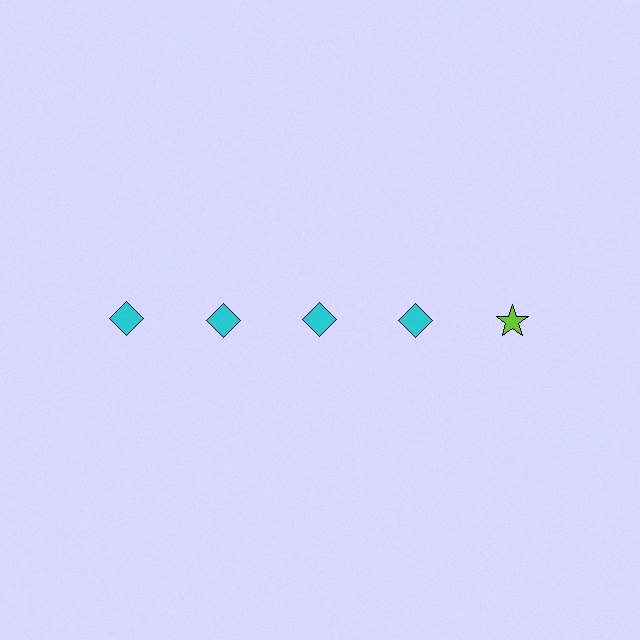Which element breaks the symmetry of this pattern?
The lime star in the top row, rightmost column breaks the symmetry. All other shapes are cyan diamonds.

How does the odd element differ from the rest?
It differs in both color (lime instead of cyan) and shape (star instead of diamond).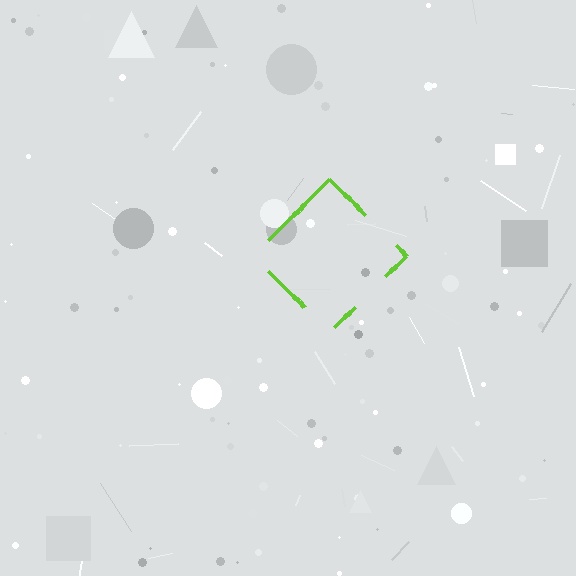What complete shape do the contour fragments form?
The contour fragments form a diamond.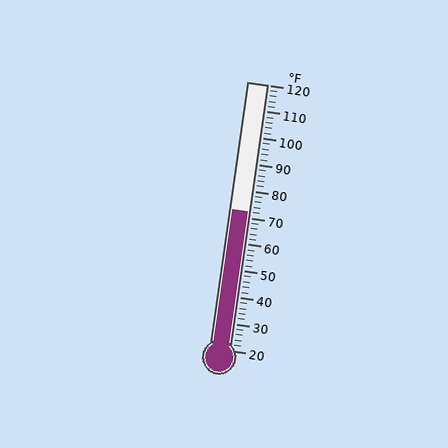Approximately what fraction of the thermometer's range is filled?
The thermometer is filled to approximately 50% of its range.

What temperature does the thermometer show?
The thermometer shows approximately 72°F.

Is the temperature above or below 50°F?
The temperature is above 50°F.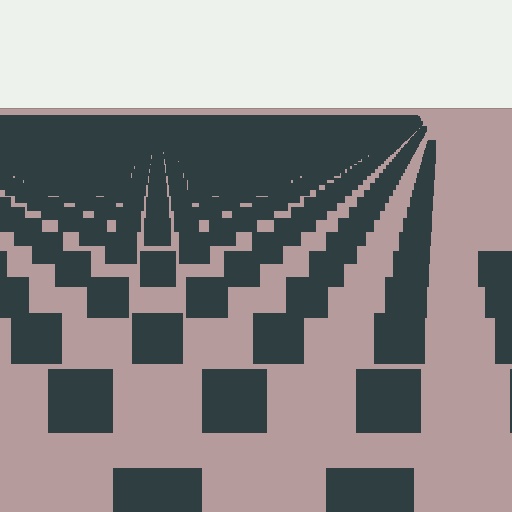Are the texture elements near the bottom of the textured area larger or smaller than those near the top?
Larger. Near the bottom, elements are closer to the viewer and appear at a bigger on-screen size.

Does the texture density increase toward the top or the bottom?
Density increases toward the top.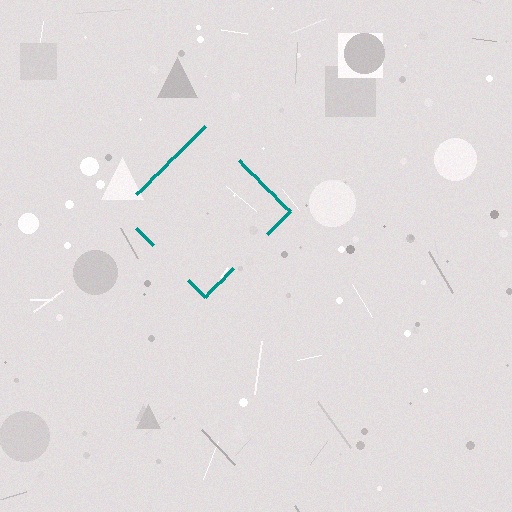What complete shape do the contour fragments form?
The contour fragments form a diamond.